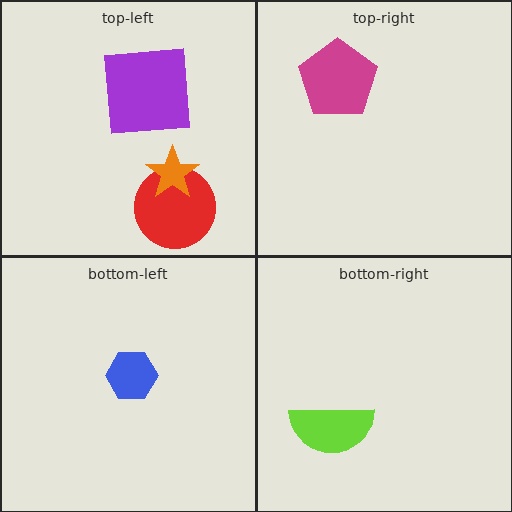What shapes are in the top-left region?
The purple square, the red circle, the orange star.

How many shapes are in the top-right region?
1.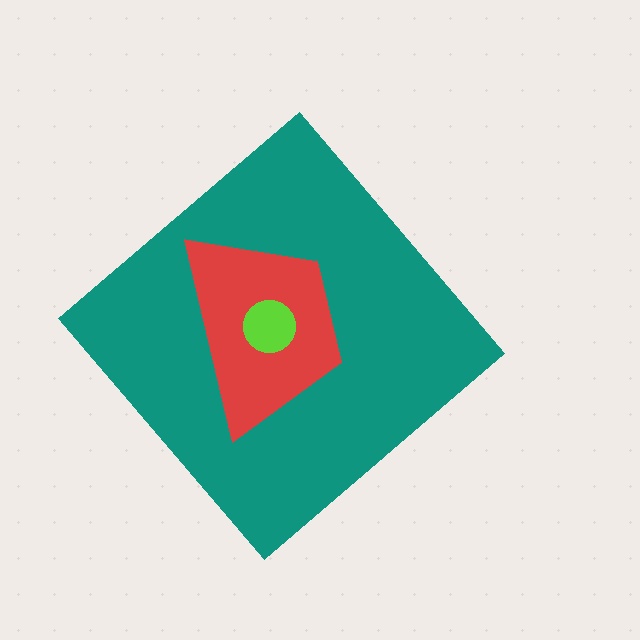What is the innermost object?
The lime circle.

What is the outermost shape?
The teal diamond.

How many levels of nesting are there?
3.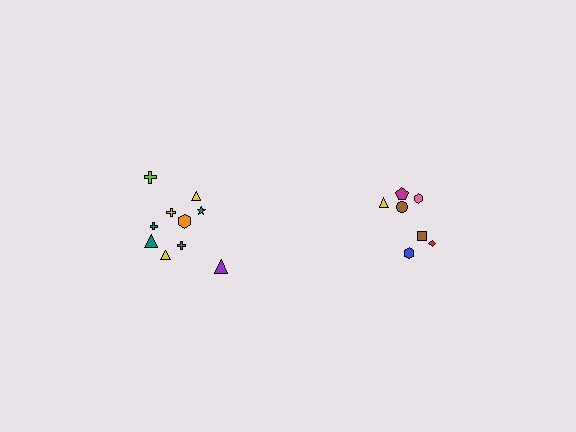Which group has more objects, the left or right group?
The left group.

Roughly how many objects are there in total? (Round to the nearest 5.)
Roughly 15 objects in total.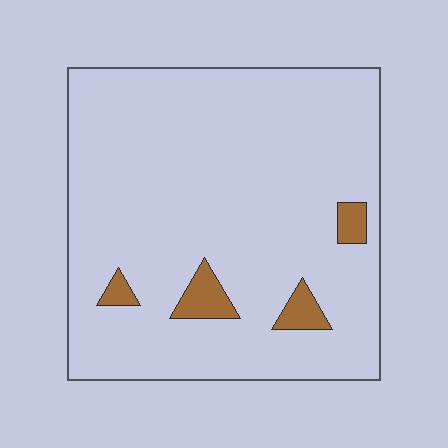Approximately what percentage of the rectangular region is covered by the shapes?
Approximately 5%.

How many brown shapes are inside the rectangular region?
4.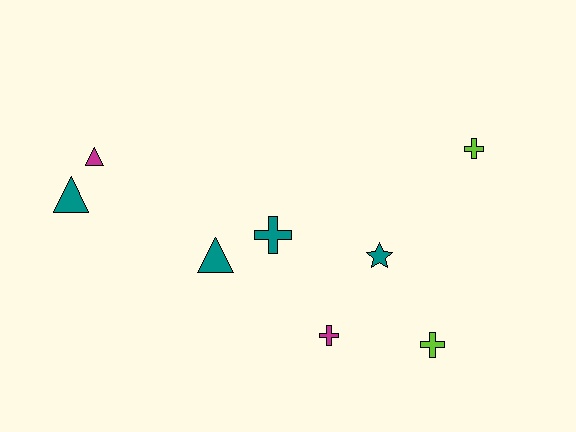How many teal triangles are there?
There are 2 teal triangles.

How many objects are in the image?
There are 8 objects.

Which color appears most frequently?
Teal, with 4 objects.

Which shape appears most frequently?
Cross, with 4 objects.